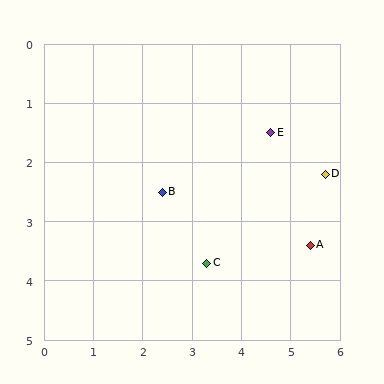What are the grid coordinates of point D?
Point D is at approximately (5.7, 2.2).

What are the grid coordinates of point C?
Point C is at approximately (3.3, 3.7).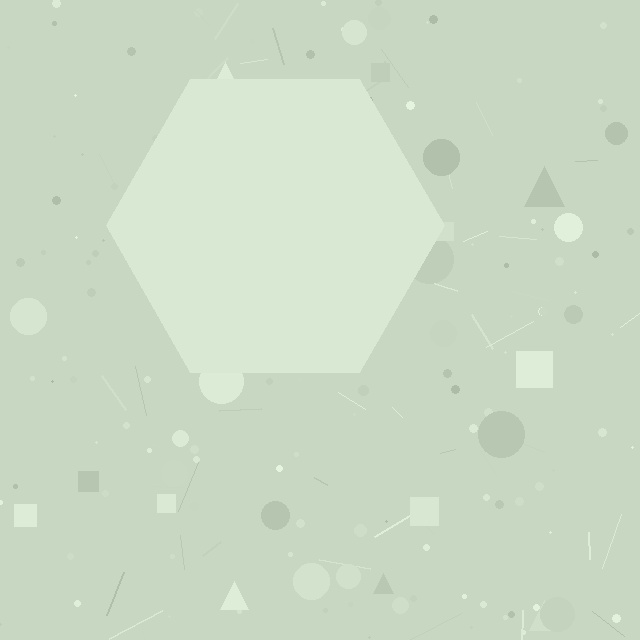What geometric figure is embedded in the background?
A hexagon is embedded in the background.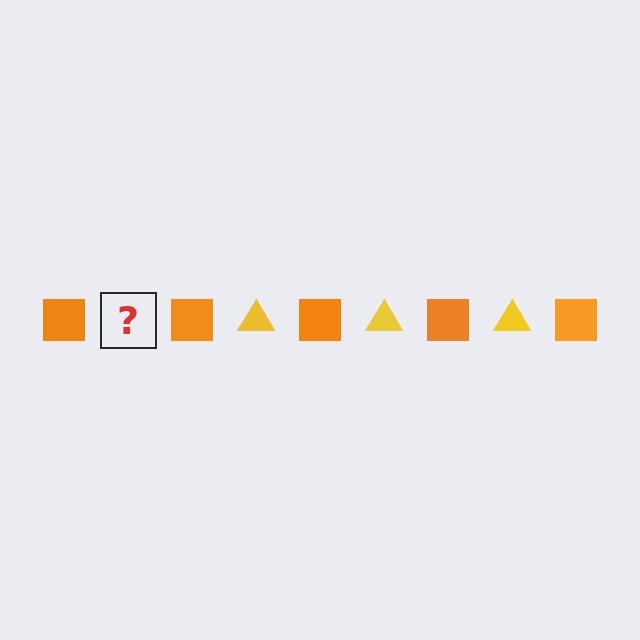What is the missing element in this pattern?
The missing element is a yellow triangle.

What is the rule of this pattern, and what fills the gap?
The rule is that the pattern alternates between orange square and yellow triangle. The gap should be filled with a yellow triangle.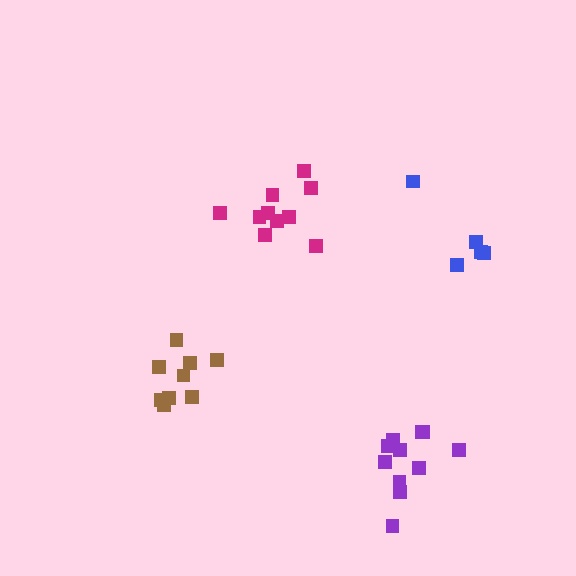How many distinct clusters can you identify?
There are 4 distinct clusters.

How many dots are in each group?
Group 1: 9 dots, Group 2: 11 dots, Group 3: 10 dots, Group 4: 5 dots (35 total).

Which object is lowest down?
The purple cluster is bottommost.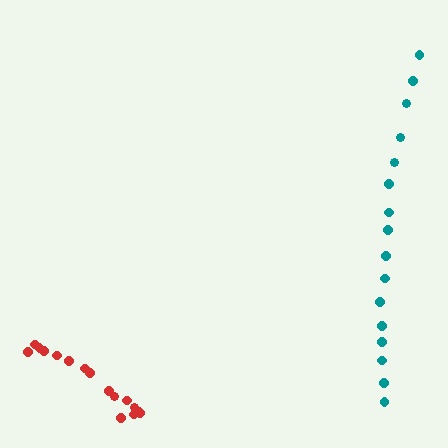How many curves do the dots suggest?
There are 2 distinct paths.